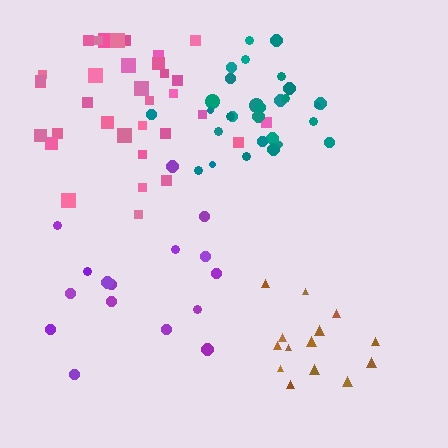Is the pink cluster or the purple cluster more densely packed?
Pink.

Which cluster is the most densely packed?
Teal.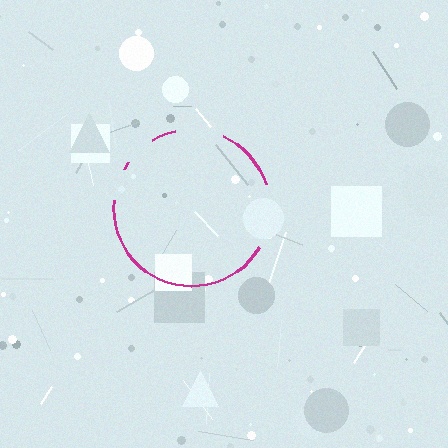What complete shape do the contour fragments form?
The contour fragments form a circle.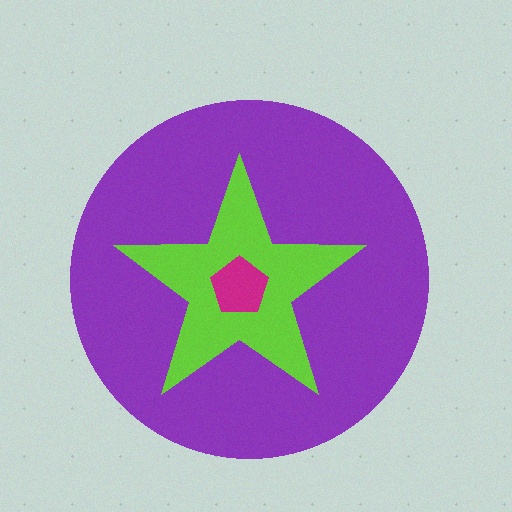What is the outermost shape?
The purple circle.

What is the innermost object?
The magenta pentagon.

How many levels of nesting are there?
3.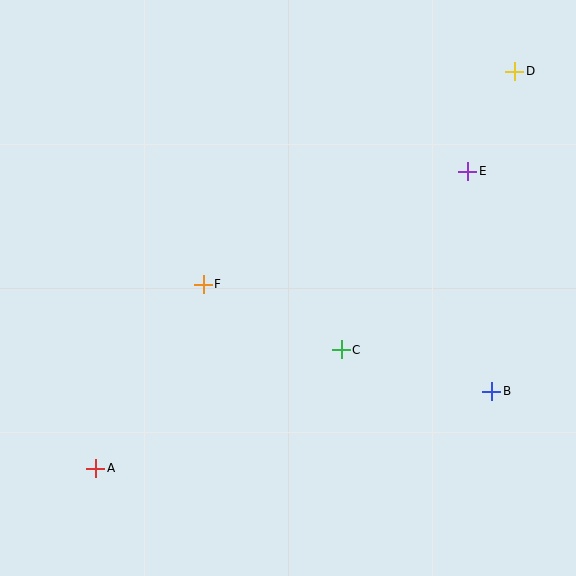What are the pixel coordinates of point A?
Point A is at (96, 468).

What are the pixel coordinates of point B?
Point B is at (492, 391).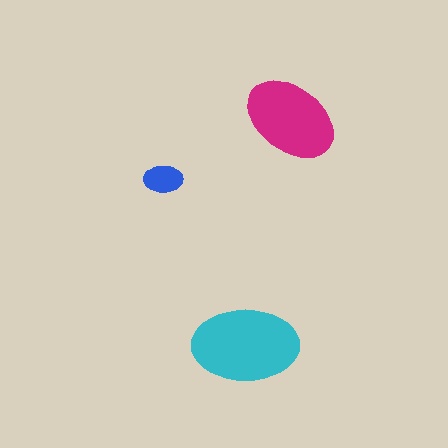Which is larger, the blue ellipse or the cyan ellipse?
The cyan one.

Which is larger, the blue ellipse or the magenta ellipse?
The magenta one.